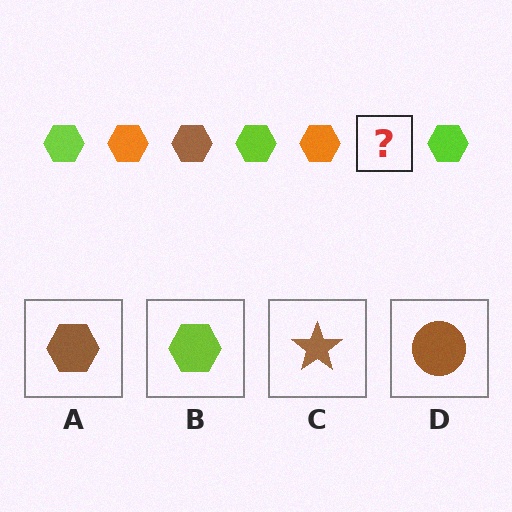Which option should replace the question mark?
Option A.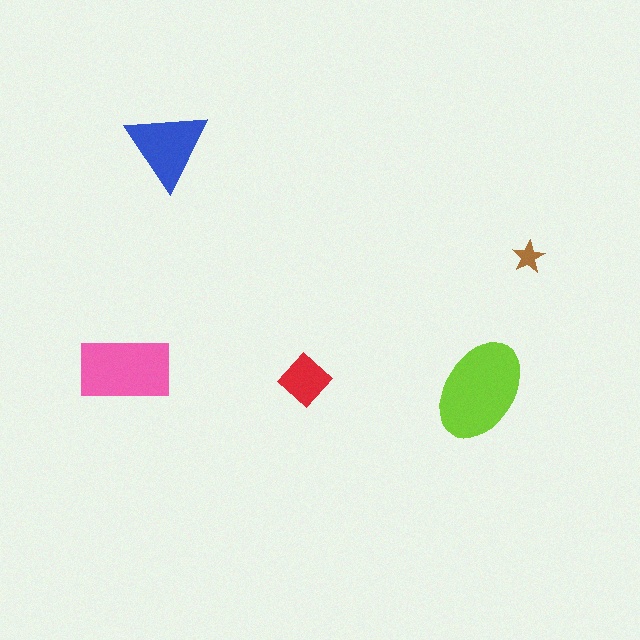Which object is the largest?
The lime ellipse.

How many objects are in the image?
There are 5 objects in the image.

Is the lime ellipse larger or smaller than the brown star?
Larger.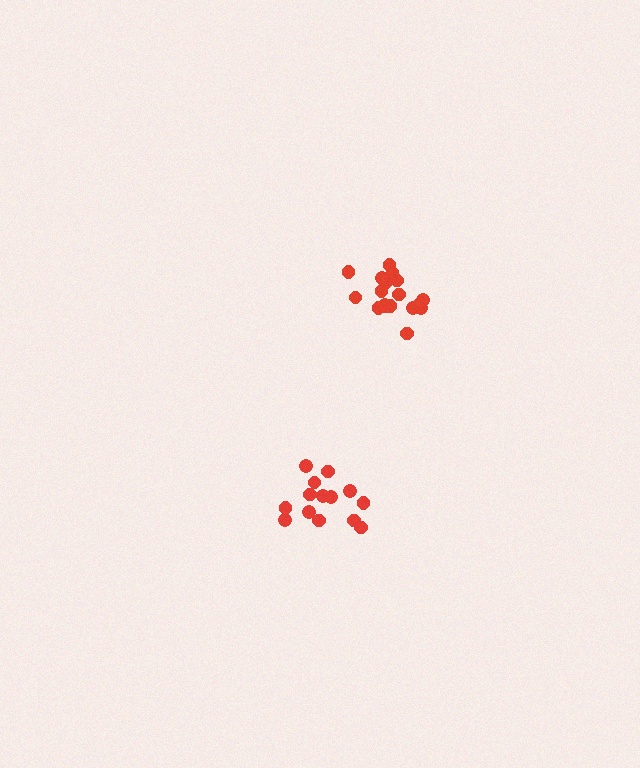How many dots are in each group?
Group 1: 19 dots, Group 2: 14 dots (33 total).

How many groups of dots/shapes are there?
There are 2 groups.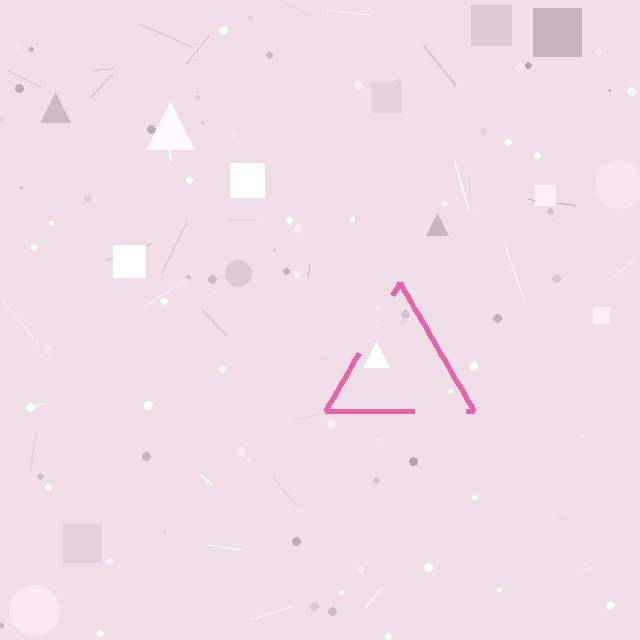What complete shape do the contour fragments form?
The contour fragments form a triangle.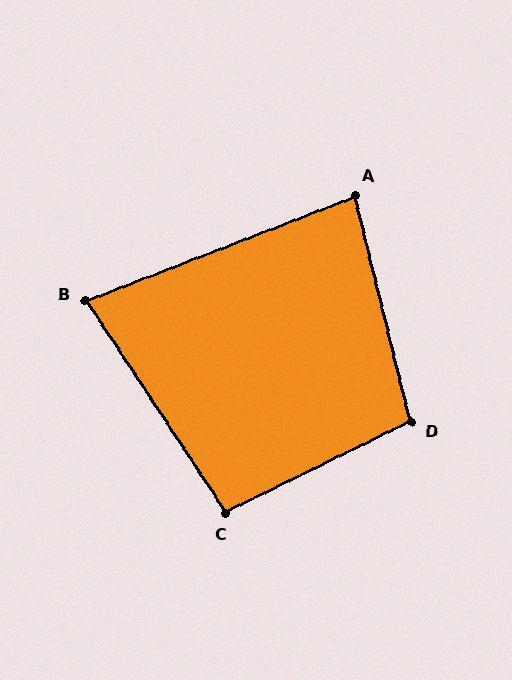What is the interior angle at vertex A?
Approximately 83 degrees (acute).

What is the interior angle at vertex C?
Approximately 97 degrees (obtuse).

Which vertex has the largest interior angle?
D, at approximately 102 degrees.